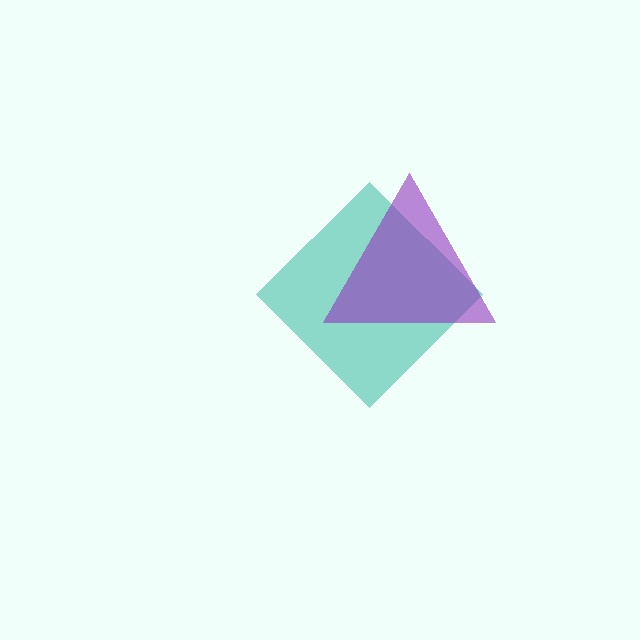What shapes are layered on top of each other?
The layered shapes are: a teal diamond, a purple triangle.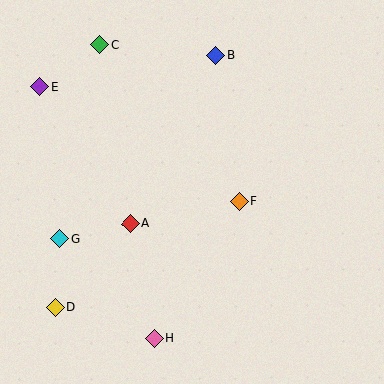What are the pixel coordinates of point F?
Point F is at (239, 201).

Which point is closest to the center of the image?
Point F at (239, 201) is closest to the center.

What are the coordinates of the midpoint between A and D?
The midpoint between A and D is at (93, 266).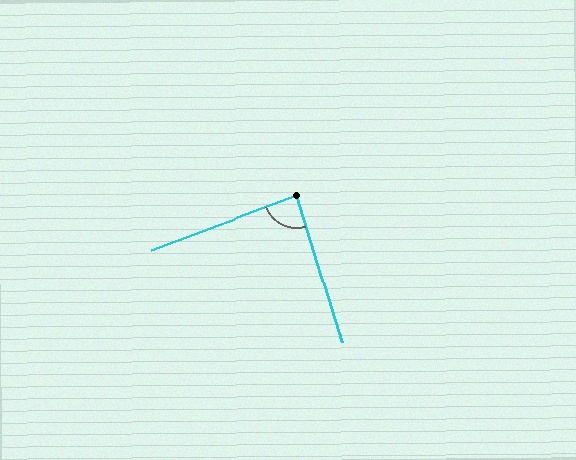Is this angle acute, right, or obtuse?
It is approximately a right angle.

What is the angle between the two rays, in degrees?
Approximately 87 degrees.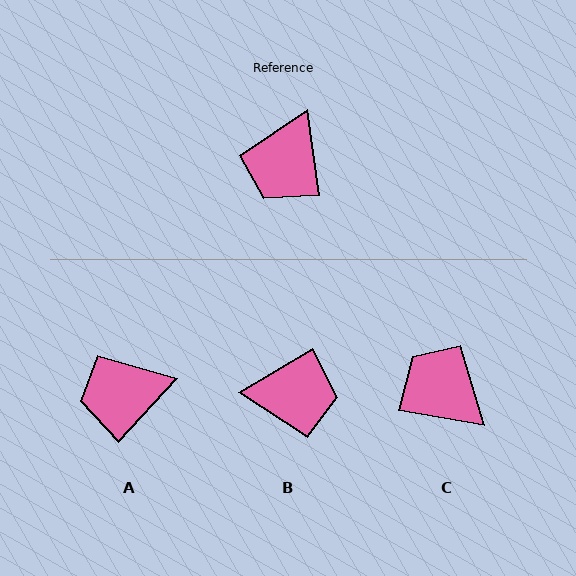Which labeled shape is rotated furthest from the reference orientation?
B, about 113 degrees away.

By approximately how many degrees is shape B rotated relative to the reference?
Approximately 113 degrees counter-clockwise.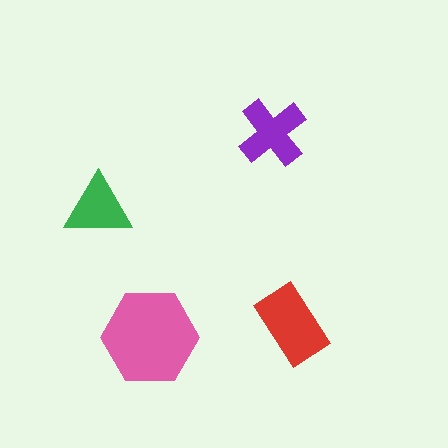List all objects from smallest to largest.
The green triangle, the purple cross, the red rectangle, the pink hexagon.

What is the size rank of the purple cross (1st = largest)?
3rd.